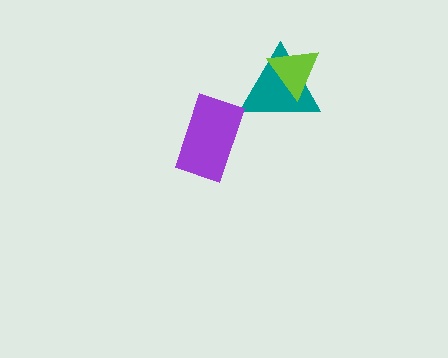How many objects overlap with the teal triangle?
1 object overlaps with the teal triangle.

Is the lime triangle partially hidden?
No, no other shape covers it.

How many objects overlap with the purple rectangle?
0 objects overlap with the purple rectangle.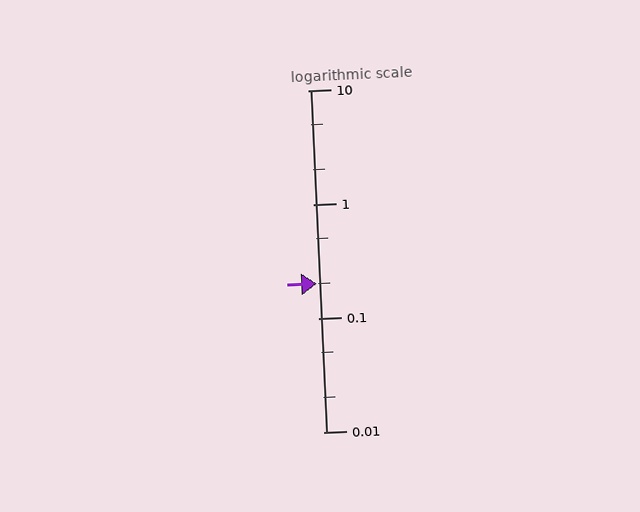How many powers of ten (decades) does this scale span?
The scale spans 3 decades, from 0.01 to 10.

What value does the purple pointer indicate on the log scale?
The pointer indicates approximately 0.2.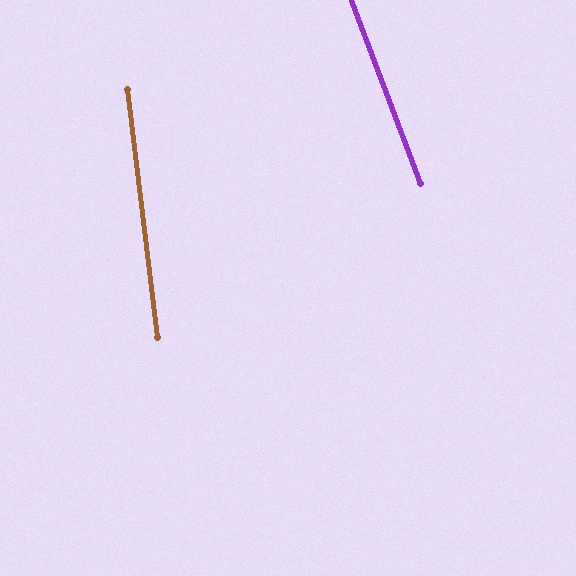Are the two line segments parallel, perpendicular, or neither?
Neither parallel nor perpendicular — they differ by about 14°.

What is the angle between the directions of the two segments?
Approximately 14 degrees.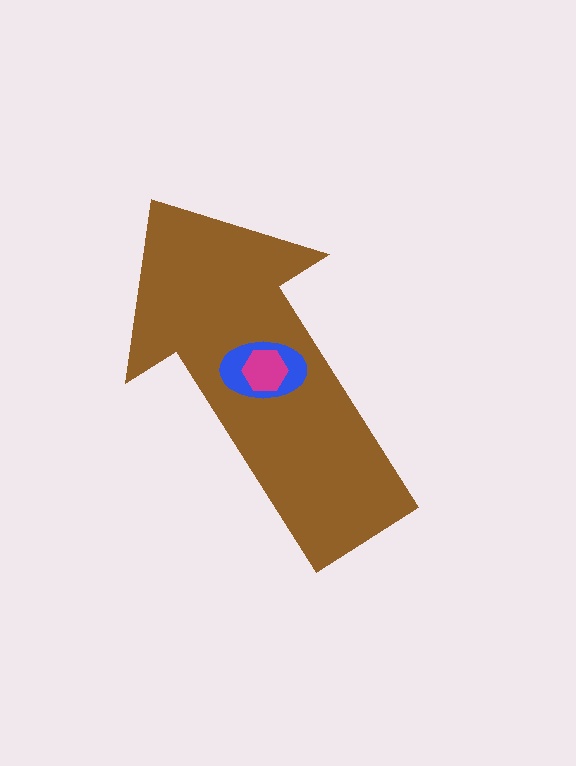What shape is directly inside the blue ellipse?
The magenta hexagon.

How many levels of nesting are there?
3.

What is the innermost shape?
The magenta hexagon.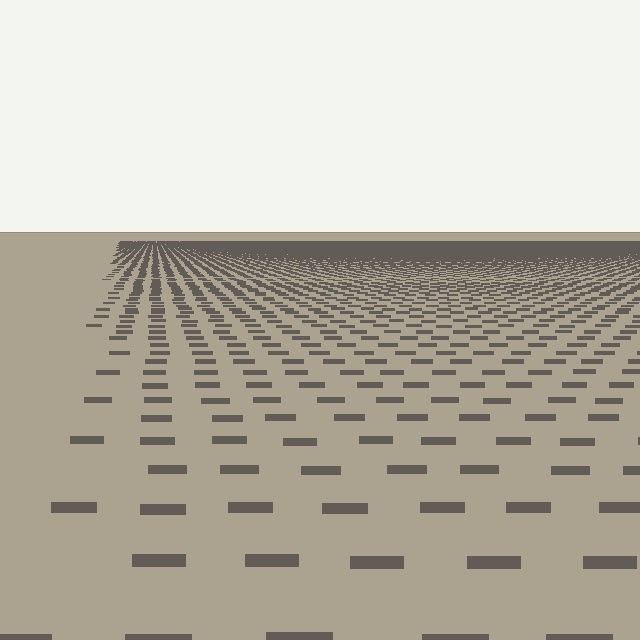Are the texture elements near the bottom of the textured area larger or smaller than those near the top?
Larger. Near the bottom, elements are closer to the viewer and appear at a bigger on-screen size.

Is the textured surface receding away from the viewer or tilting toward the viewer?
The surface is receding away from the viewer. Texture elements get smaller and denser toward the top.